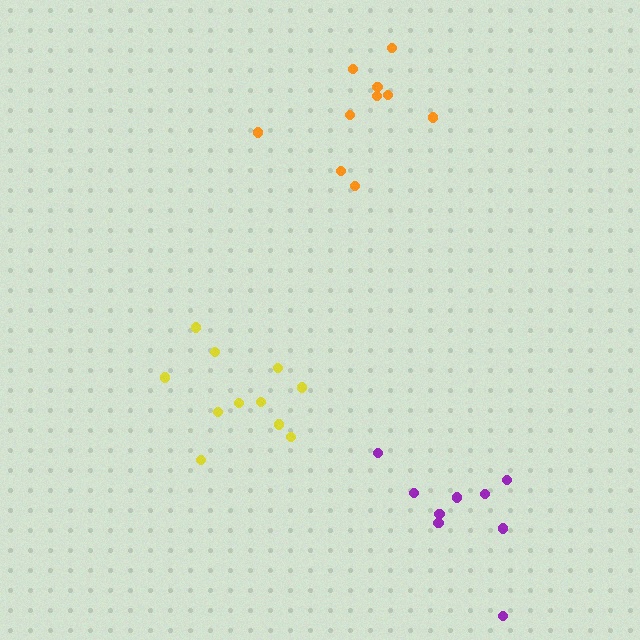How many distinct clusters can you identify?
There are 3 distinct clusters.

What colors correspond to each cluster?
The clusters are colored: orange, yellow, purple.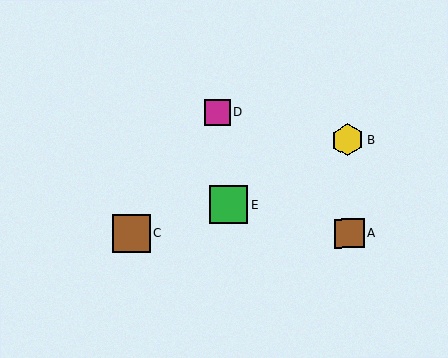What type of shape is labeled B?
Shape B is a yellow hexagon.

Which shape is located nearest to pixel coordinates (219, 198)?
The green square (labeled E) at (229, 205) is nearest to that location.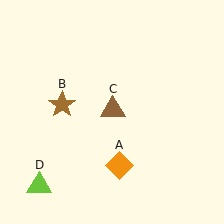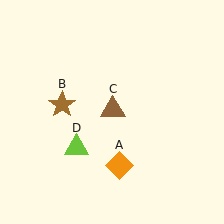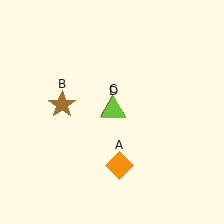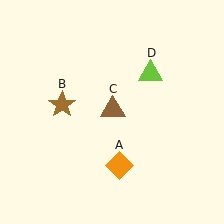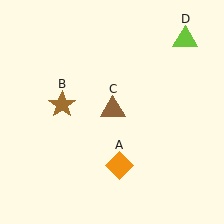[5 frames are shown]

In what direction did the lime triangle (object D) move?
The lime triangle (object D) moved up and to the right.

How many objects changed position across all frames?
1 object changed position: lime triangle (object D).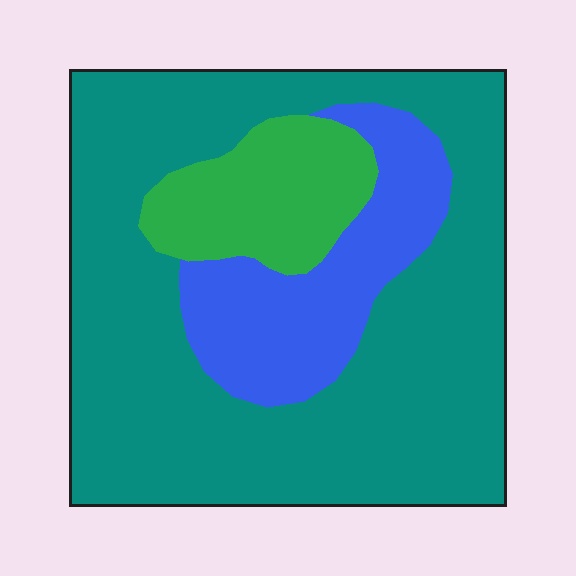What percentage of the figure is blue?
Blue takes up about one fifth (1/5) of the figure.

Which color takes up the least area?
Green, at roughly 15%.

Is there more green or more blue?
Blue.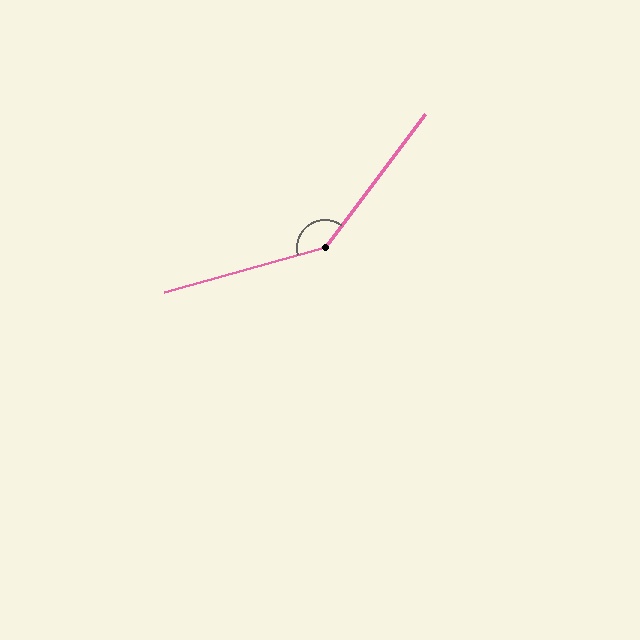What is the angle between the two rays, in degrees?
Approximately 143 degrees.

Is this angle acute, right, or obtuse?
It is obtuse.